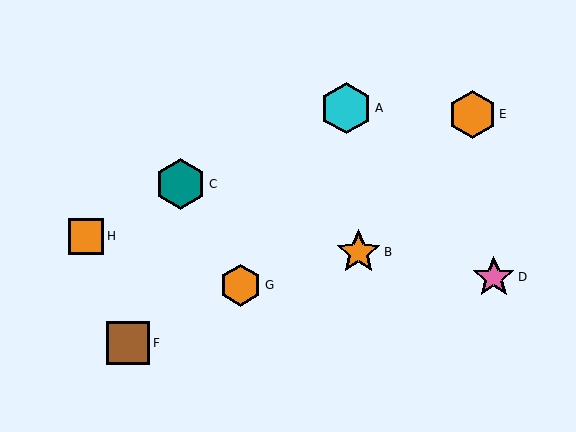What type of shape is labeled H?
Shape H is an orange square.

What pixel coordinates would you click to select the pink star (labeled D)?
Click at (494, 277) to select the pink star D.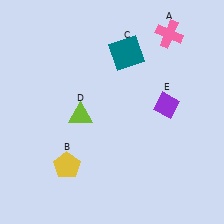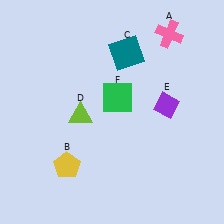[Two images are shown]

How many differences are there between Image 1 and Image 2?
There is 1 difference between the two images.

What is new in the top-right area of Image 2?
A green square (F) was added in the top-right area of Image 2.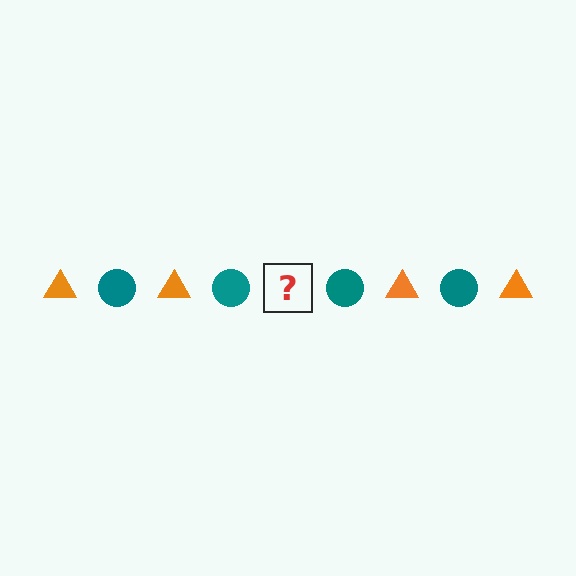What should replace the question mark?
The question mark should be replaced with an orange triangle.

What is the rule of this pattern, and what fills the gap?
The rule is that the pattern alternates between orange triangle and teal circle. The gap should be filled with an orange triangle.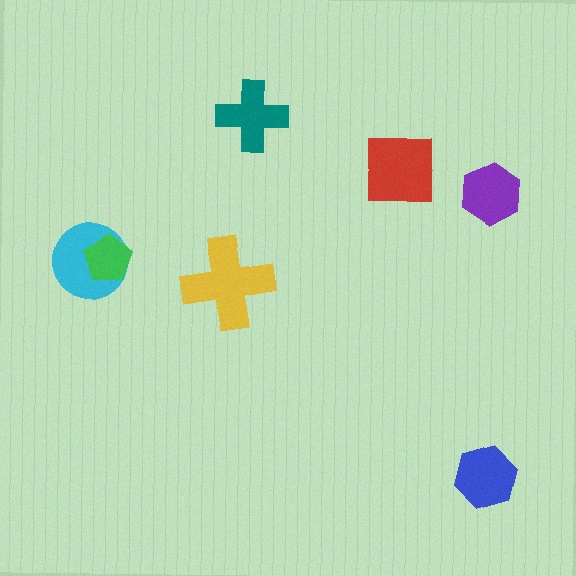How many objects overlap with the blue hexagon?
0 objects overlap with the blue hexagon.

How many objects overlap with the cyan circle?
1 object overlaps with the cyan circle.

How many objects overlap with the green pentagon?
1 object overlaps with the green pentagon.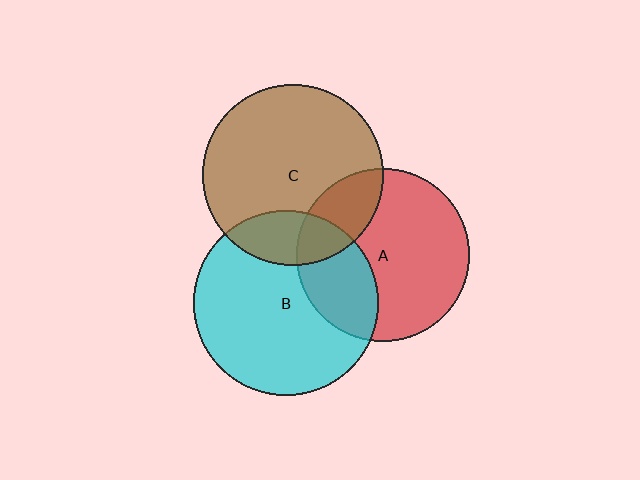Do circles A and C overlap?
Yes.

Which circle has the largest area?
Circle B (cyan).